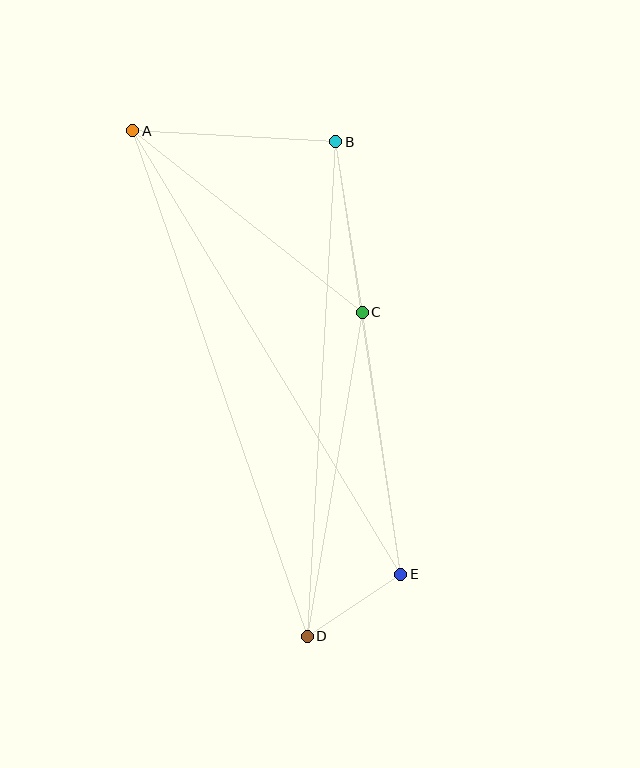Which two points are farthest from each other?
Points A and D are farthest from each other.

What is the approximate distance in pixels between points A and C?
The distance between A and C is approximately 293 pixels.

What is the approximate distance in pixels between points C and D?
The distance between C and D is approximately 329 pixels.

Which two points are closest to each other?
Points D and E are closest to each other.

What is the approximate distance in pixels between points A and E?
The distance between A and E is approximately 518 pixels.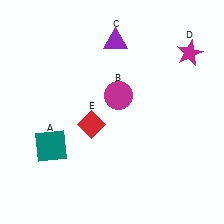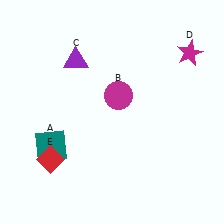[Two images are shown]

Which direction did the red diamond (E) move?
The red diamond (E) moved left.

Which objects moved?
The objects that moved are: the purple triangle (C), the red diamond (E).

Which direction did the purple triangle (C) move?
The purple triangle (C) moved left.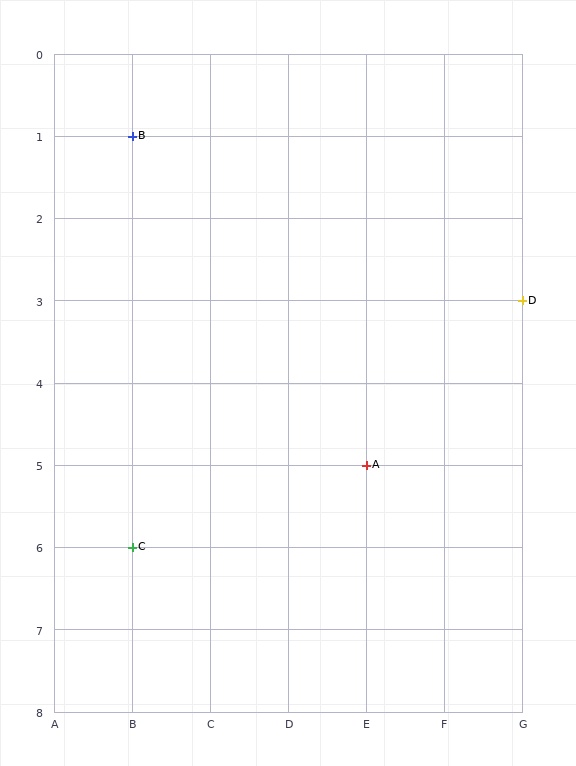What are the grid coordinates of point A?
Point A is at grid coordinates (E, 5).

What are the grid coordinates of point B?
Point B is at grid coordinates (B, 1).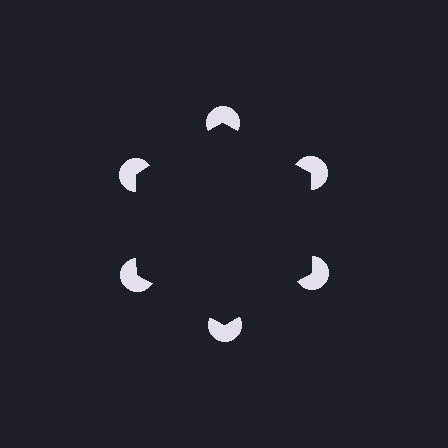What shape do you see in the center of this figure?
An illusory hexagon — its edges are inferred from the aligned wedge cuts in the pac-man discs, not physically drawn.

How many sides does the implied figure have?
6 sides.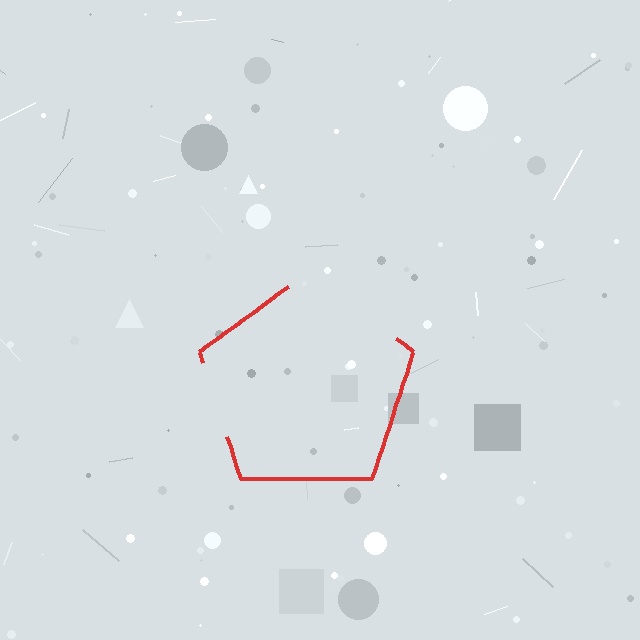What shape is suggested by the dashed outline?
The dashed outline suggests a pentagon.